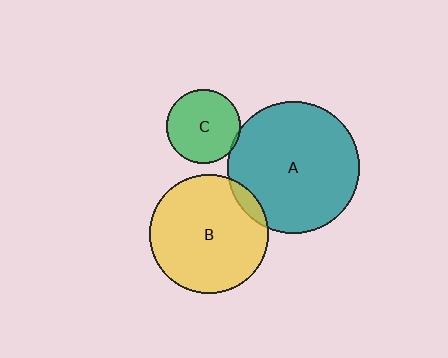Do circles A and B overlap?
Yes.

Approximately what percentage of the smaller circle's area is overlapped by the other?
Approximately 5%.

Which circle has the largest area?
Circle A (teal).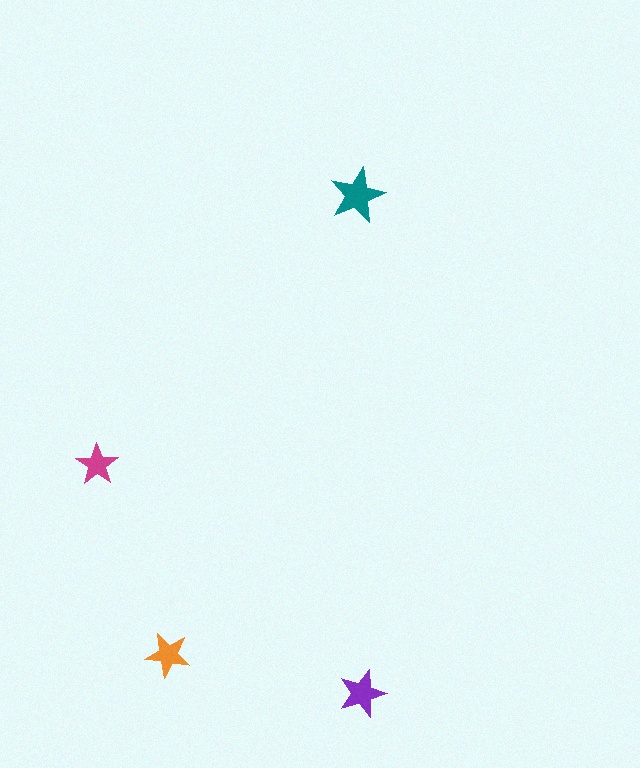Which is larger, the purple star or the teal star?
The teal one.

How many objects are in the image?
There are 4 objects in the image.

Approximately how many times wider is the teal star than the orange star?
About 1.5 times wider.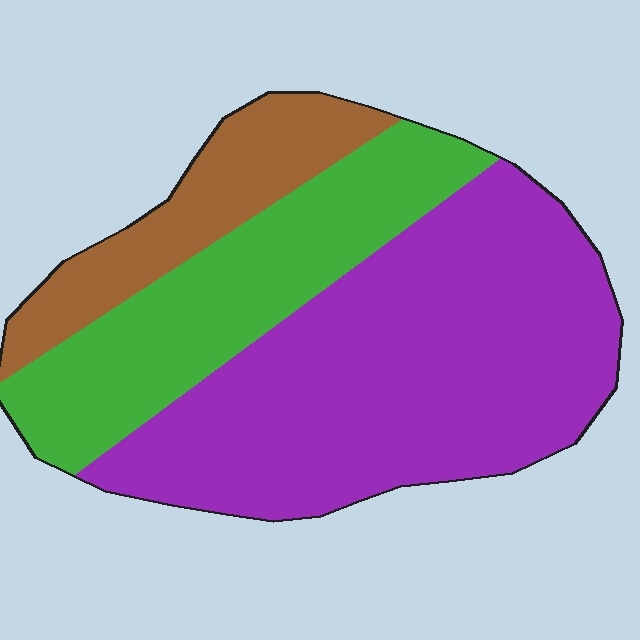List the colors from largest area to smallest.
From largest to smallest: purple, green, brown.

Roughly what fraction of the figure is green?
Green covers about 30% of the figure.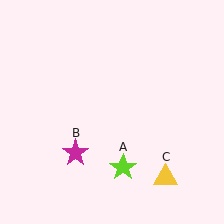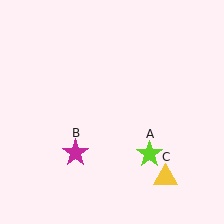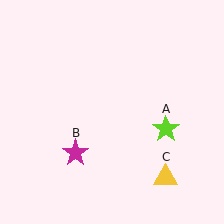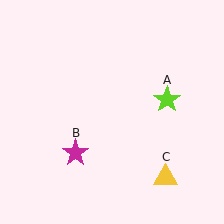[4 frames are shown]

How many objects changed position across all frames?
1 object changed position: lime star (object A).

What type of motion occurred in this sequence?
The lime star (object A) rotated counterclockwise around the center of the scene.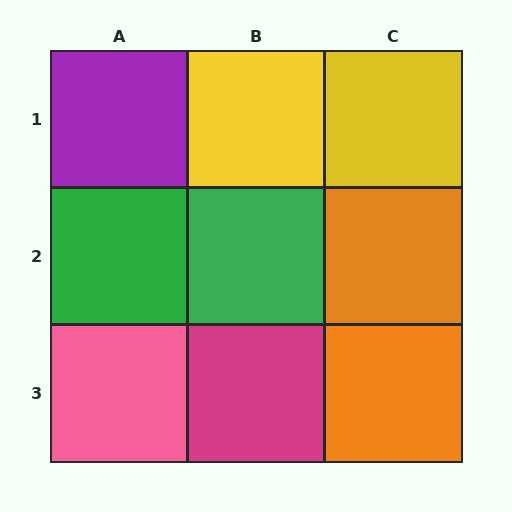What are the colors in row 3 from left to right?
Pink, magenta, orange.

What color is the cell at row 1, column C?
Yellow.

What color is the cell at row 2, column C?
Orange.